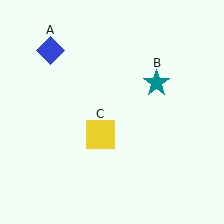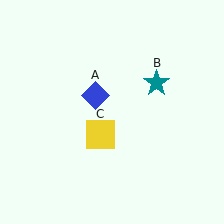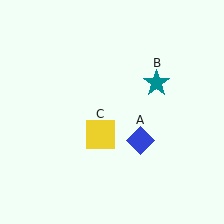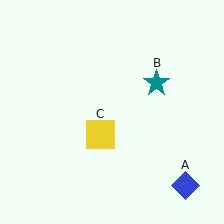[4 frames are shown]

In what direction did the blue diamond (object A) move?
The blue diamond (object A) moved down and to the right.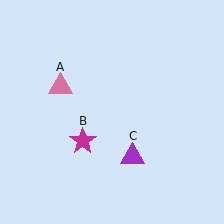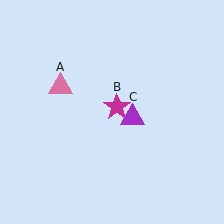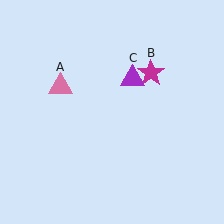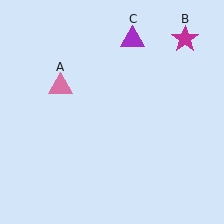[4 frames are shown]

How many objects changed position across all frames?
2 objects changed position: magenta star (object B), purple triangle (object C).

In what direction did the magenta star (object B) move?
The magenta star (object B) moved up and to the right.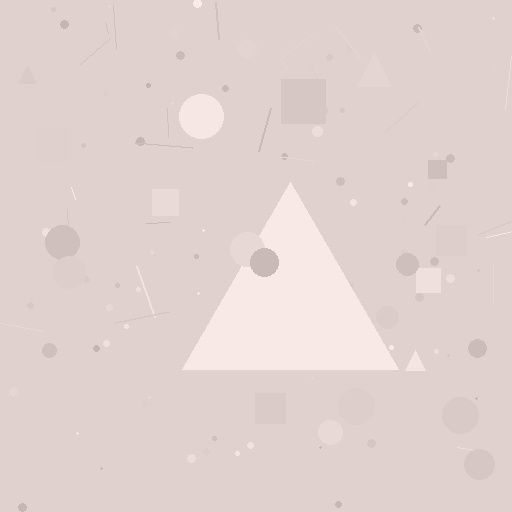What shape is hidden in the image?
A triangle is hidden in the image.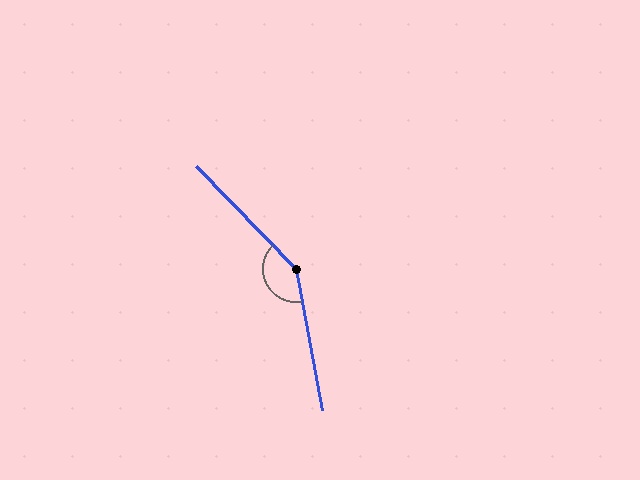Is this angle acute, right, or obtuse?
It is obtuse.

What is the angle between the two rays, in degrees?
Approximately 146 degrees.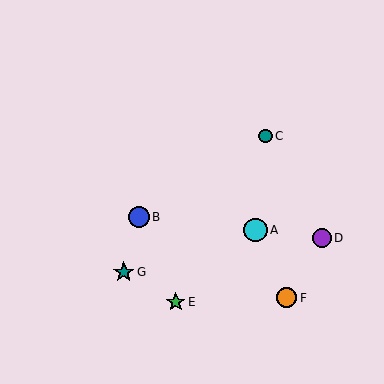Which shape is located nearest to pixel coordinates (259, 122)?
The teal circle (labeled C) at (266, 136) is nearest to that location.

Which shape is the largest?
The cyan circle (labeled A) is the largest.